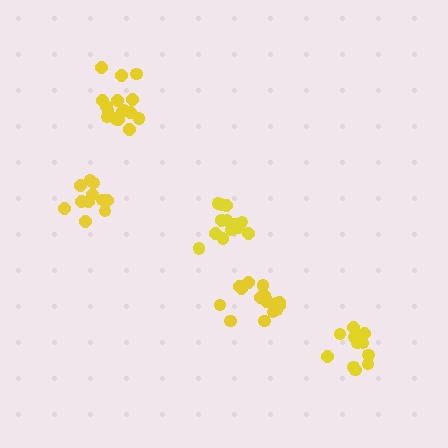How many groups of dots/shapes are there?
There are 5 groups.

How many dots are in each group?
Group 1: 18 dots, Group 2: 17 dots, Group 3: 14 dots, Group 4: 15 dots, Group 5: 12 dots (76 total).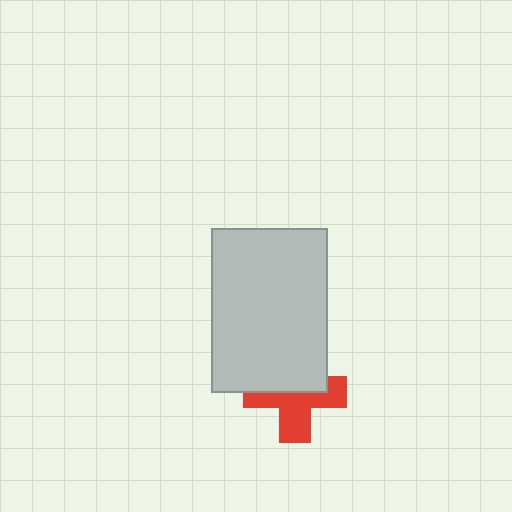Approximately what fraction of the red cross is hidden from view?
Roughly 47% of the red cross is hidden behind the light gray rectangle.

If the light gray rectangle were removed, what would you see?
You would see the complete red cross.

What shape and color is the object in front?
The object in front is a light gray rectangle.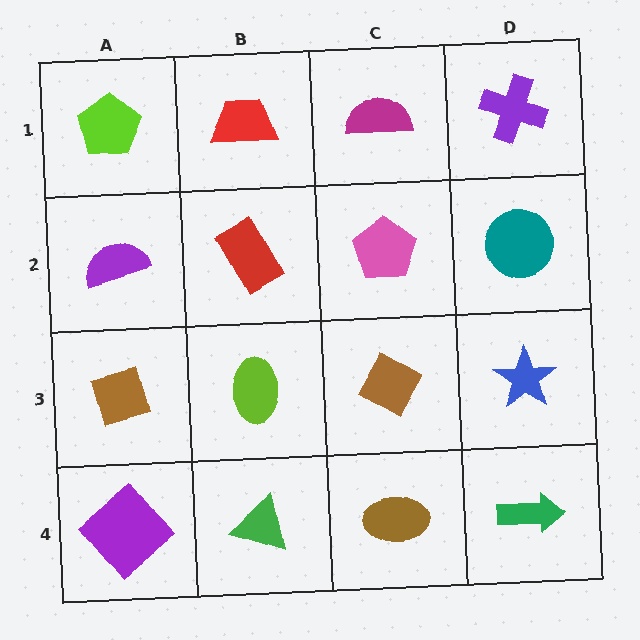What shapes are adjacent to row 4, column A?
A brown diamond (row 3, column A), a green triangle (row 4, column B).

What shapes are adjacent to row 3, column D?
A teal circle (row 2, column D), a green arrow (row 4, column D), a brown diamond (row 3, column C).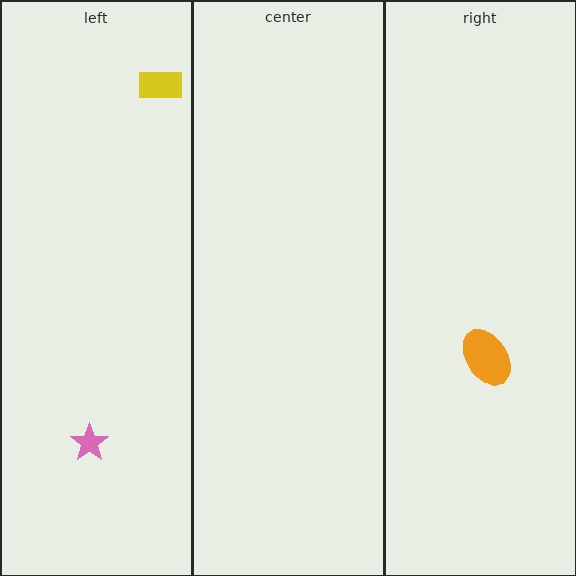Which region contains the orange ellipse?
The right region.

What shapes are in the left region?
The pink star, the yellow rectangle.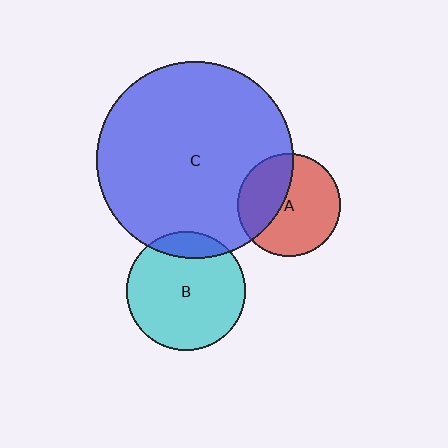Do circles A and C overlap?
Yes.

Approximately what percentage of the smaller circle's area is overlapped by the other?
Approximately 35%.